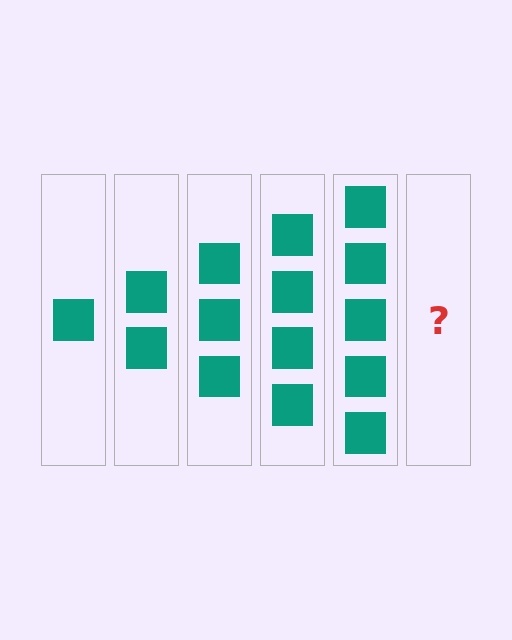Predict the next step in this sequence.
The next step is 6 squares.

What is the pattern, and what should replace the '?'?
The pattern is that each step adds one more square. The '?' should be 6 squares.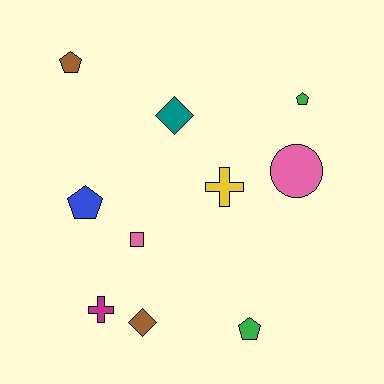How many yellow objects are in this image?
There is 1 yellow object.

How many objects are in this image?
There are 10 objects.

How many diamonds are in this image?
There are 2 diamonds.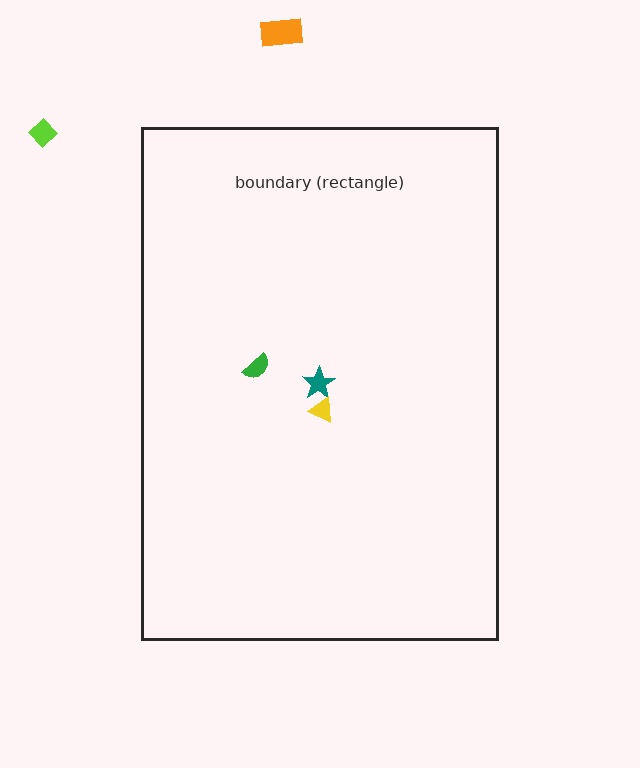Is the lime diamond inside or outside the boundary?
Outside.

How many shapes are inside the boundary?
3 inside, 2 outside.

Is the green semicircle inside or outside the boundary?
Inside.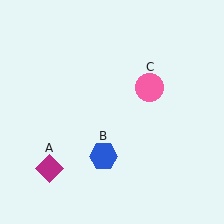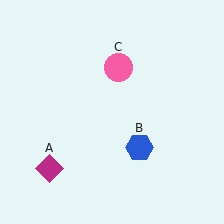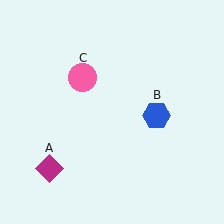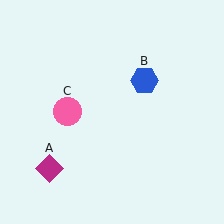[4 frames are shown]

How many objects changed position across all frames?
2 objects changed position: blue hexagon (object B), pink circle (object C).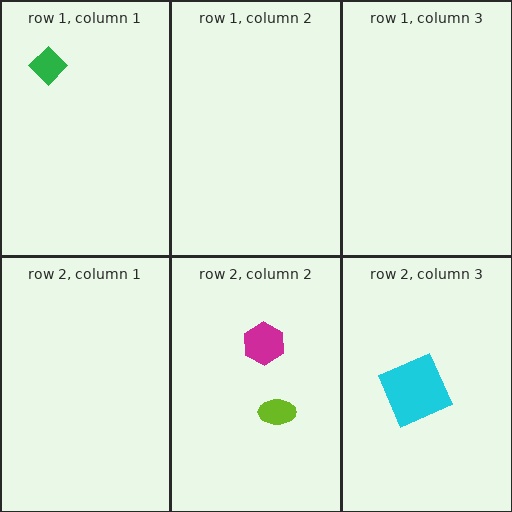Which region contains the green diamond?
The row 1, column 1 region.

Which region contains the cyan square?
The row 2, column 3 region.